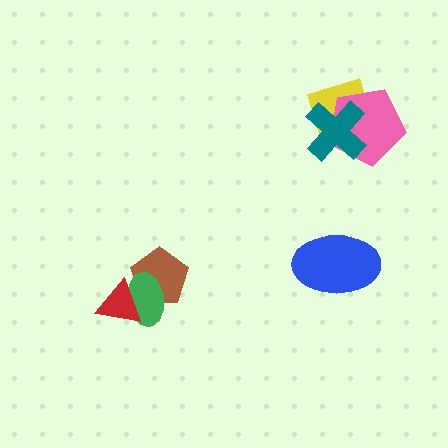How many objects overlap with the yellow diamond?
2 objects overlap with the yellow diamond.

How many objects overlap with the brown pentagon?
2 objects overlap with the brown pentagon.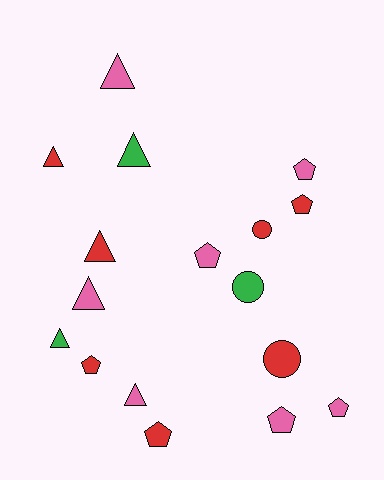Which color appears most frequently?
Red, with 7 objects.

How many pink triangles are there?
There are 3 pink triangles.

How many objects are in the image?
There are 17 objects.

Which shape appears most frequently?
Triangle, with 7 objects.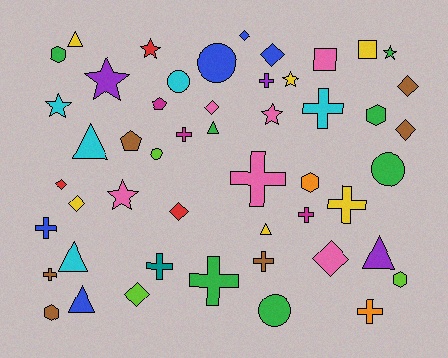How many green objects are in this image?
There are 7 green objects.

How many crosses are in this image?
There are 12 crosses.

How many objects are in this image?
There are 50 objects.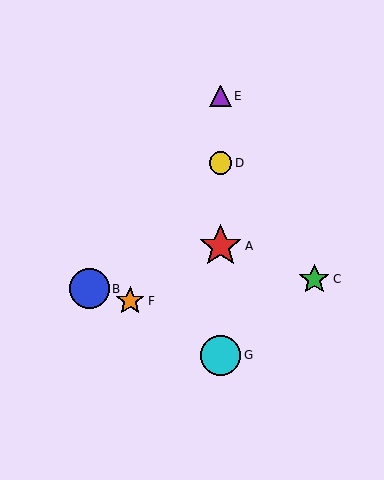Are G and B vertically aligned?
No, G is at x≈221 and B is at x≈89.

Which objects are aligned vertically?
Objects A, D, E, G are aligned vertically.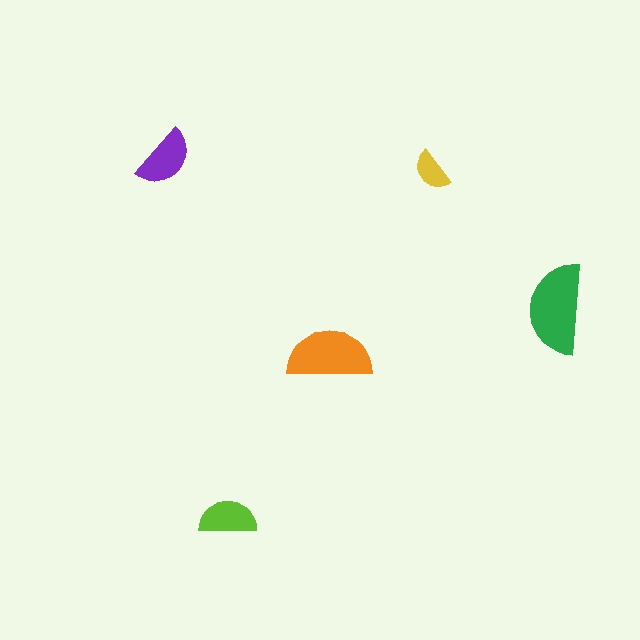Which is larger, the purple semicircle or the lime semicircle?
The purple one.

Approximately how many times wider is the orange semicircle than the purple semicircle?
About 1.5 times wider.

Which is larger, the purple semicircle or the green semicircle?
The green one.